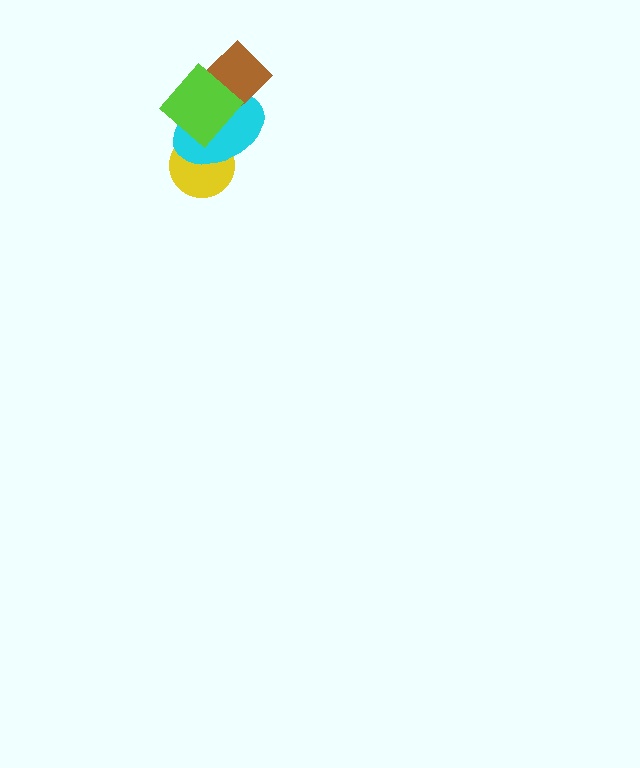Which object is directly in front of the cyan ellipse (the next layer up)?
The brown rectangle is directly in front of the cyan ellipse.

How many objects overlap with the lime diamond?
3 objects overlap with the lime diamond.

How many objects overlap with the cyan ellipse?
3 objects overlap with the cyan ellipse.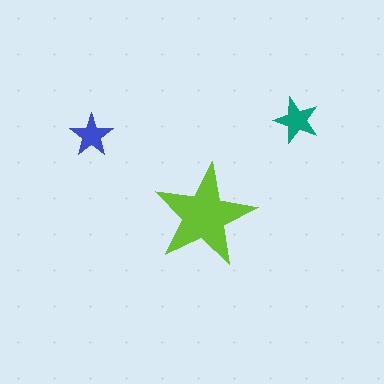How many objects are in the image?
There are 3 objects in the image.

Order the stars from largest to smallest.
the lime one, the teal one, the blue one.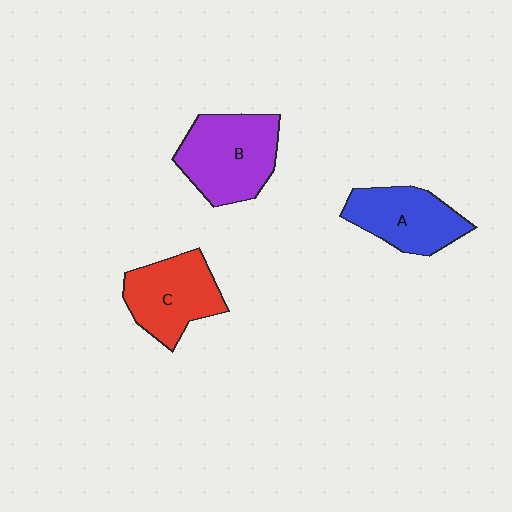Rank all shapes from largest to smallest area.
From largest to smallest: B (purple), C (red), A (blue).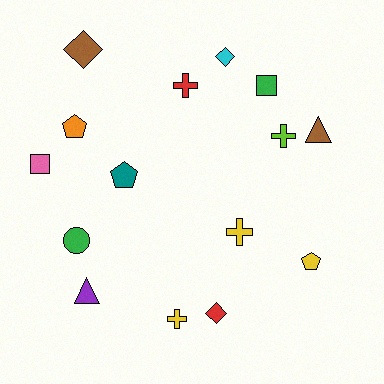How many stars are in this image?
There are no stars.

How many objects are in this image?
There are 15 objects.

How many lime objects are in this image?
There is 1 lime object.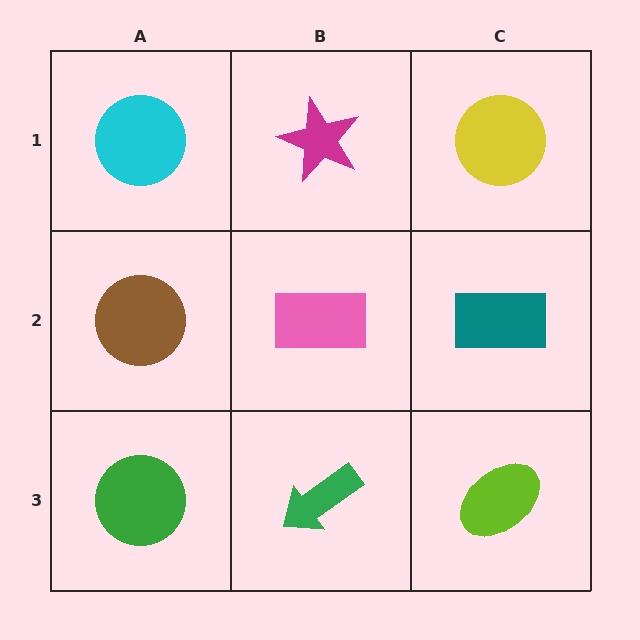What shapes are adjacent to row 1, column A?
A brown circle (row 2, column A), a magenta star (row 1, column B).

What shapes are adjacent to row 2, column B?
A magenta star (row 1, column B), a green arrow (row 3, column B), a brown circle (row 2, column A), a teal rectangle (row 2, column C).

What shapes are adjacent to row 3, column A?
A brown circle (row 2, column A), a green arrow (row 3, column B).